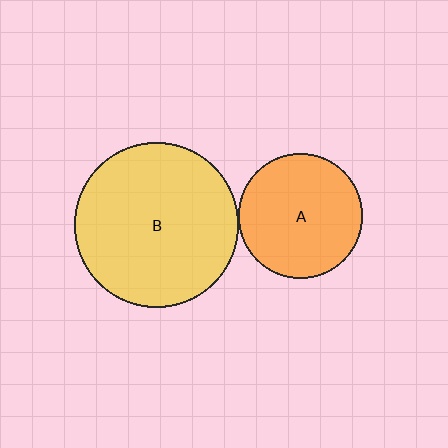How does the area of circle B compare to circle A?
Approximately 1.7 times.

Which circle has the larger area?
Circle B (yellow).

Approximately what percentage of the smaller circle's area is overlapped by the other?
Approximately 5%.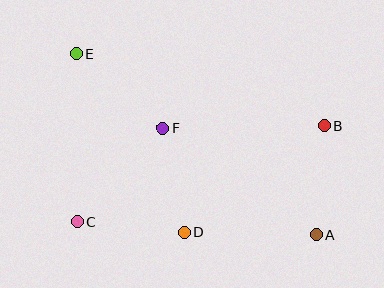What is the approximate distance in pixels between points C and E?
The distance between C and E is approximately 168 pixels.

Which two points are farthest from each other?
Points A and E are farthest from each other.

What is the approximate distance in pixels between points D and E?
The distance between D and E is approximately 208 pixels.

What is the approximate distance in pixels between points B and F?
The distance between B and F is approximately 161 pixels.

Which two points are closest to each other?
Points D and F are closest to each other.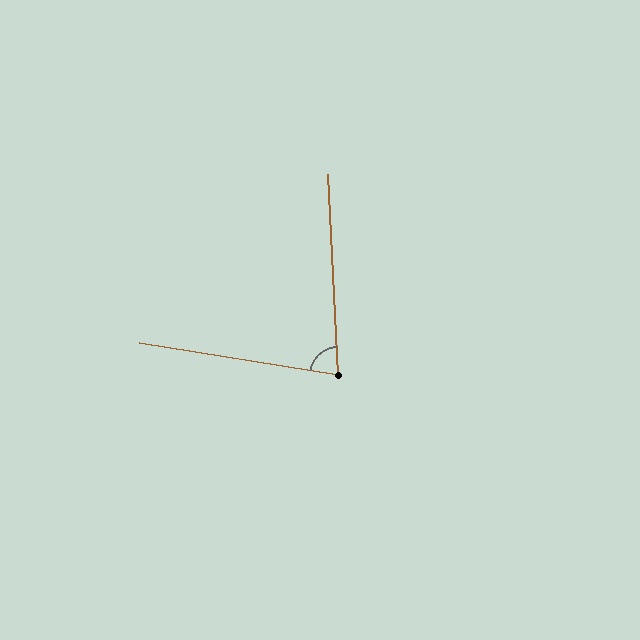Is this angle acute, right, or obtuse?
It is acute.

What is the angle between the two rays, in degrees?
Approximately 78 degrees.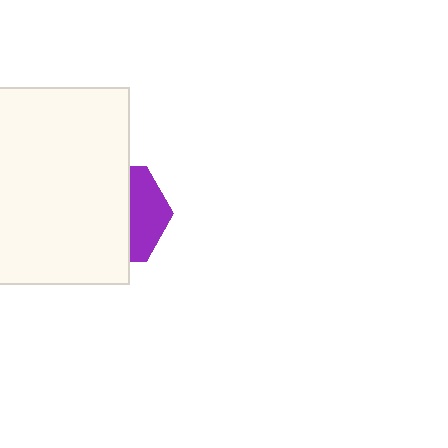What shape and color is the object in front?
The object in front is a white rectangle.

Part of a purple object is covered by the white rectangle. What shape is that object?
It is a hexagon.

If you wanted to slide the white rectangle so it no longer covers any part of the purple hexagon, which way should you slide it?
Slide it left — that is the most direct way to separate the two shapes.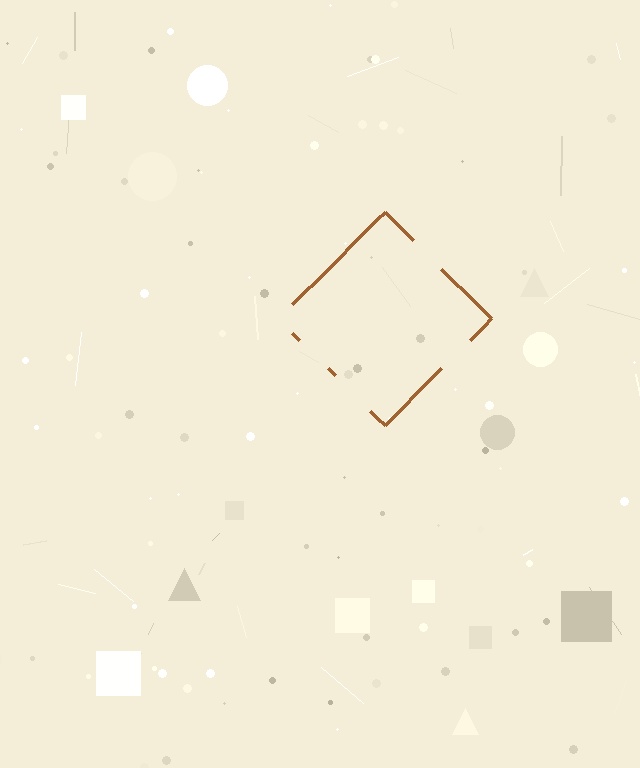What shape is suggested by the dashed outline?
The dashed outline suggests a diamond.